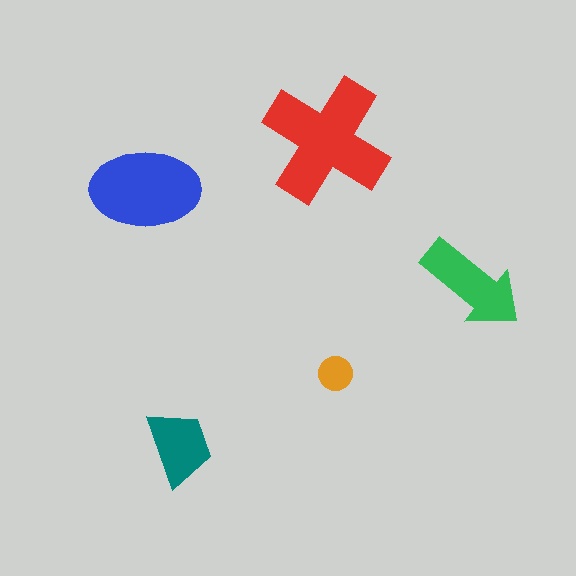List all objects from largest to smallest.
The red cross, the blue ellipse, the green arrow, the teal trapezoid, the orange circle.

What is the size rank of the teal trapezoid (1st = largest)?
4th.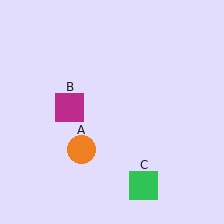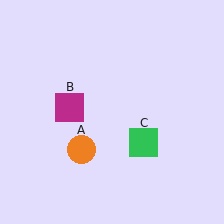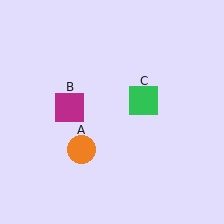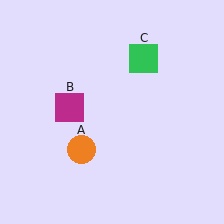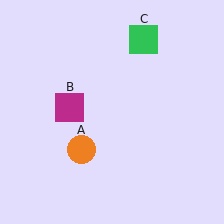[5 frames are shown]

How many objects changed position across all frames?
1 object changed position: green square (object C).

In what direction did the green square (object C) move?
The green square (object C) moved up.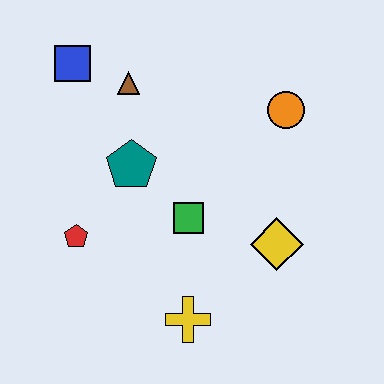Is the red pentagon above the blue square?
No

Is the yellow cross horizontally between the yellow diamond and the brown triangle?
Yes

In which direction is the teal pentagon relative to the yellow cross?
The teal pentagon is above the yellow cross.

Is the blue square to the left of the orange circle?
Yes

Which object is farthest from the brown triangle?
The yellow cross is farthest from the brown triangle.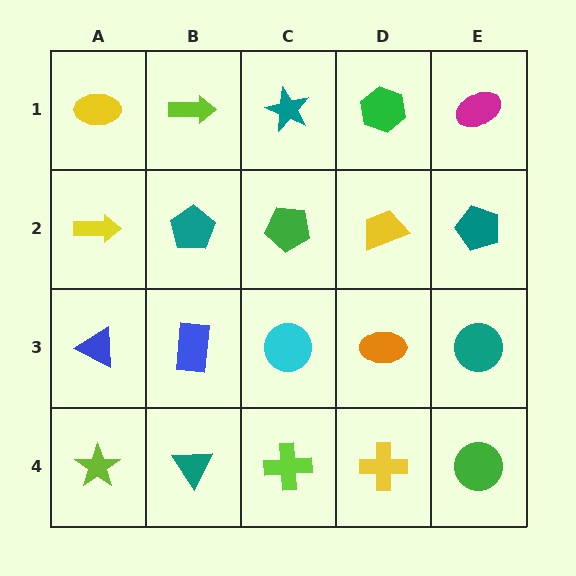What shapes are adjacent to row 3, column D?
A yellow trapezoid (row 2, column D), a yellow cross (row 4, column D), a cyan circle (row 3, column C), a teal circle (row 3, column E).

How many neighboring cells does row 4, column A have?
2.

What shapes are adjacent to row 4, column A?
A blue triangle (row 3, column A), a teal triangle (row 4, column B).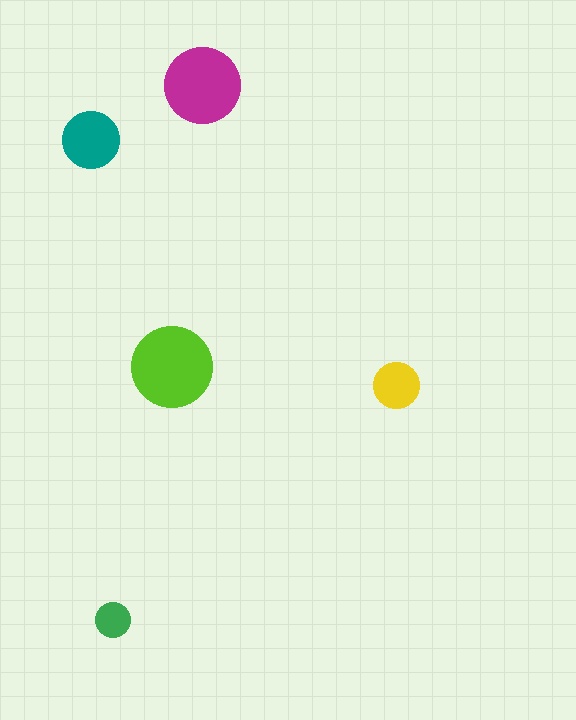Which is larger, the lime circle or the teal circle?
The lime one.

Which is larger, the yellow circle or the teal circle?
The teal one.